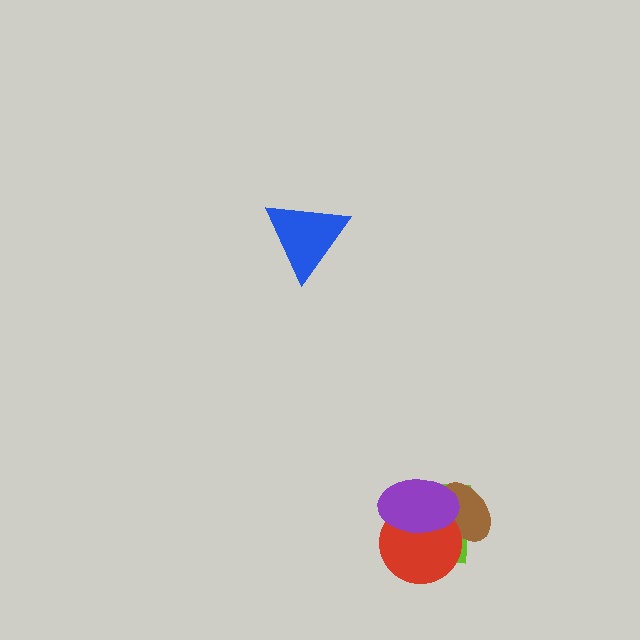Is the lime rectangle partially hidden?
Yes, it is partially covered by another shape.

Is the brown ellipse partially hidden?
Yes, it is partially covered by another shape.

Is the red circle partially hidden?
Yes, it is partially covered by another shape.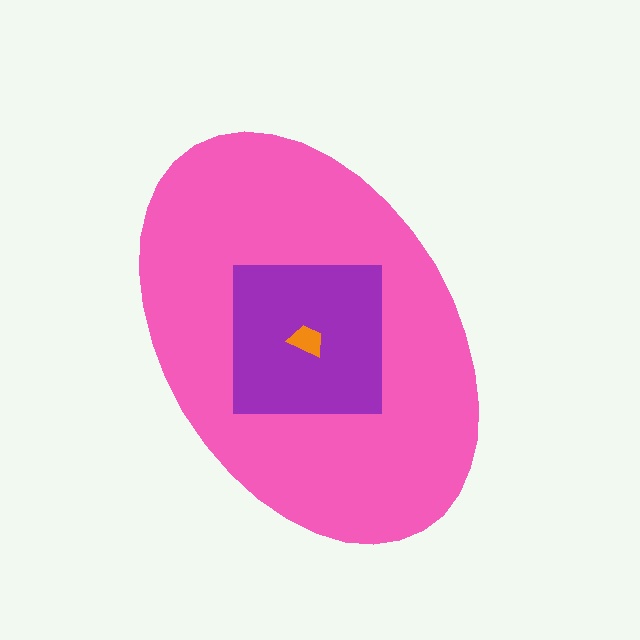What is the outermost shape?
The pink ellipse.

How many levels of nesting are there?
3.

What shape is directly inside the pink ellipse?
The purple square.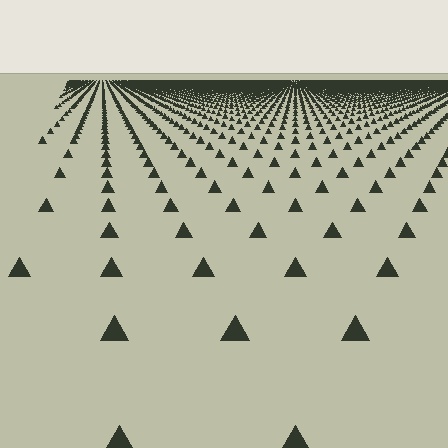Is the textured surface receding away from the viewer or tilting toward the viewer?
The surface is receding away from the viewer. Texture elements get smaller and denser toward the top.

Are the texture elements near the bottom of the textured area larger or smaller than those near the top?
Larger. Near the bottom, elements are closer to the viewer and appear at a bigger on-screen size.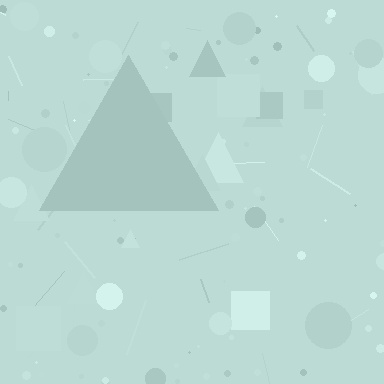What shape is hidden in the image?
A triangle is hidden in the image.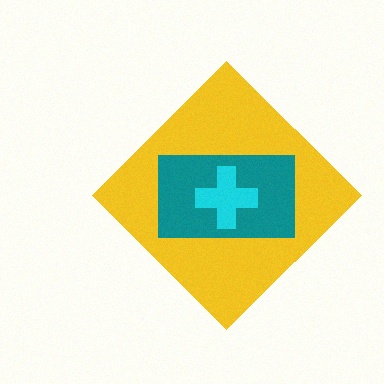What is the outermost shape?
The yellow diamond.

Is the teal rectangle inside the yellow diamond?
Yes.